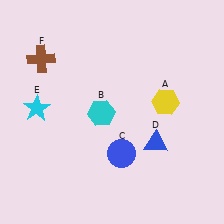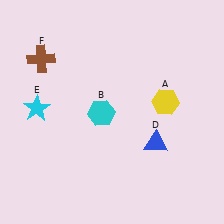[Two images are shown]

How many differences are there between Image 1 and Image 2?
There is 1 difference between the two images.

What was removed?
The blue circle (C) was removed in Image 2.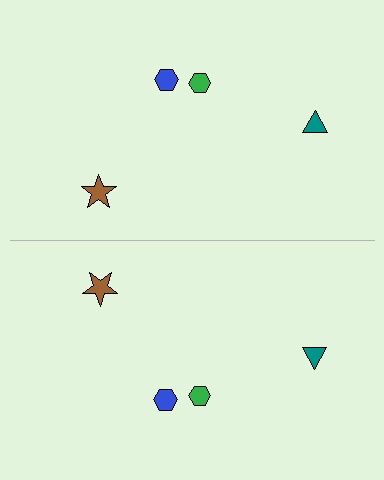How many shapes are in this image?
There are 8 shapes in this image.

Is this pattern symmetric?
Yes, this pattern has bilateral (reflection) symmetry.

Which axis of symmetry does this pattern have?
The pattern has a horizontal axis of symmetry running through the center of the image.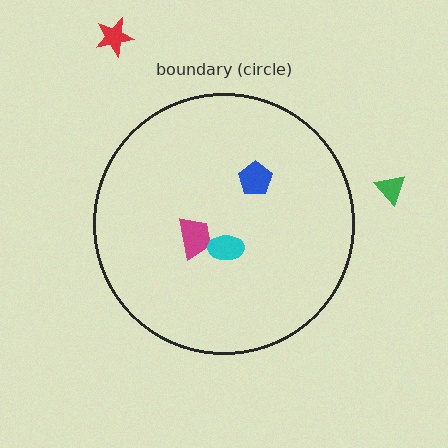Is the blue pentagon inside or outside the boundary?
Inside.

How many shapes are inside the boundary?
3 inside, 2 outside.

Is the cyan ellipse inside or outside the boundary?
Inside.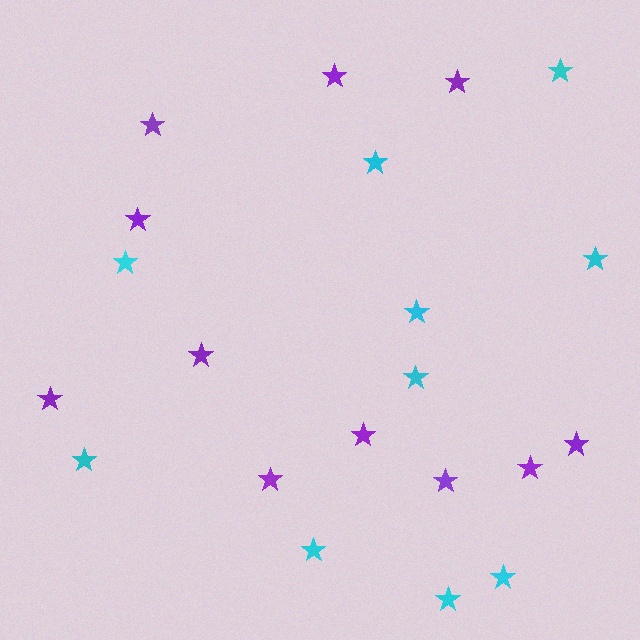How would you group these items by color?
There are 2 groups: one group of purple stars (11) and one group of cyan stars (10).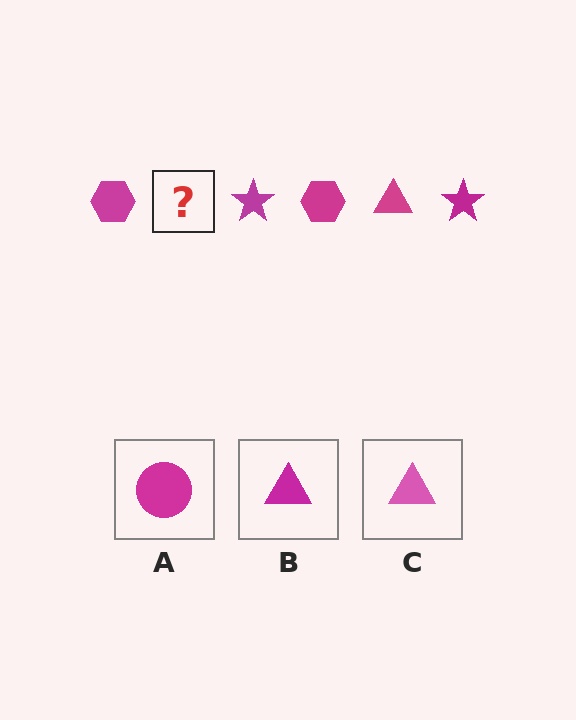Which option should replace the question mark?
Option B.